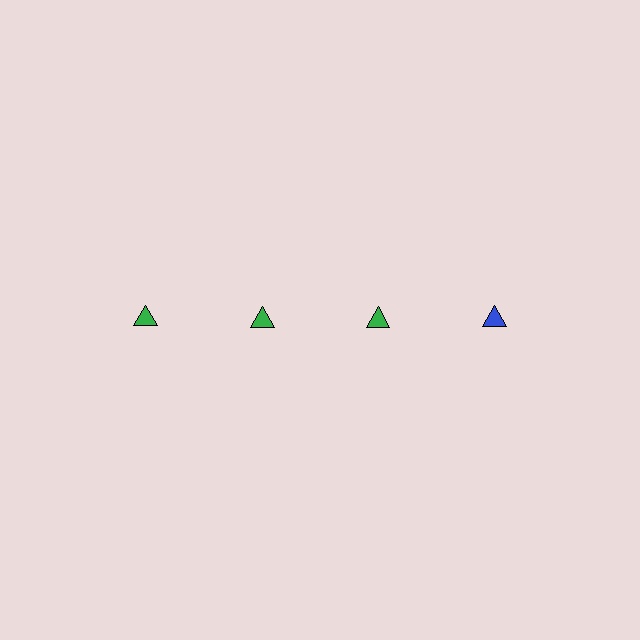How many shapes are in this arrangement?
There are 4 shapes arranged in a grid pattern.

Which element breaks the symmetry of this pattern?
The blue triangle in the top row, second from right column breaks the symmetry. All other shapes are green triangles.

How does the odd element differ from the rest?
It has a different color: blue instead of green.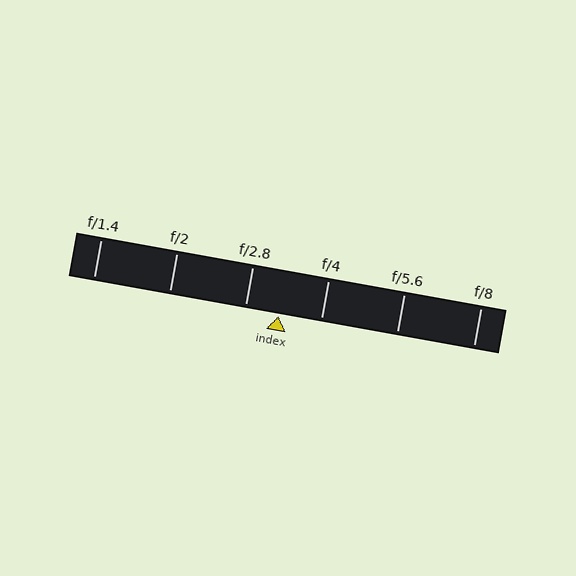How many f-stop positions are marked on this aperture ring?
There are 6 f-stop positions marked.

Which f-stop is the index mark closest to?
The index mark is closest to f/2.8.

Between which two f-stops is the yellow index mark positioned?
The index mark is between f/2.8 and f/4.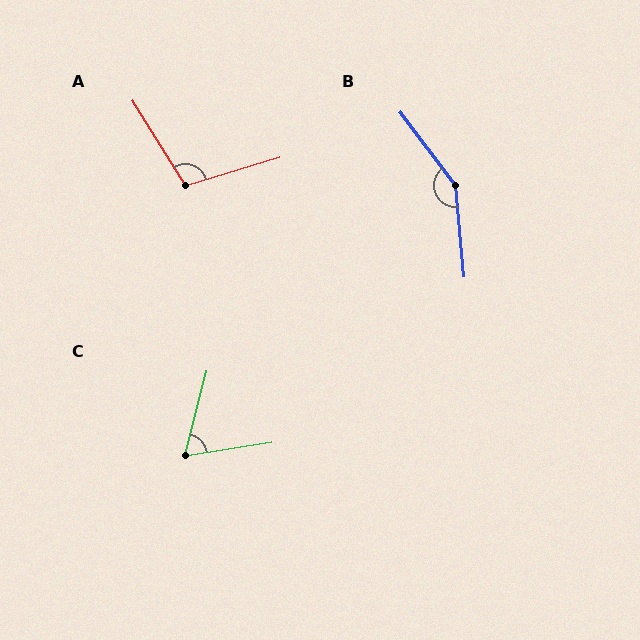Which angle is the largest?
B, at approximately 148 degrees.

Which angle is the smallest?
C, at approximately 67 degrees.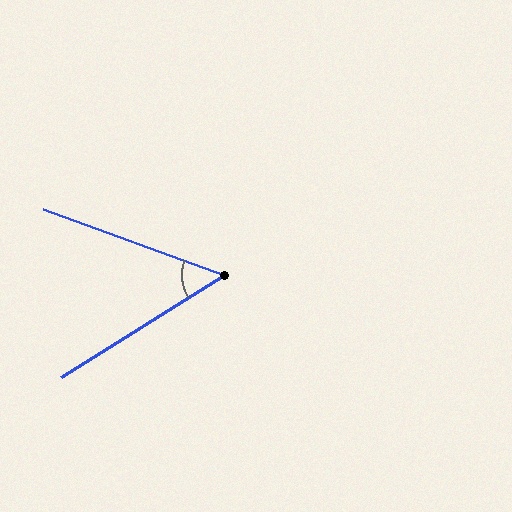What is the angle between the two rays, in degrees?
Approximately 52 degrees.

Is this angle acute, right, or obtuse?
It is acute.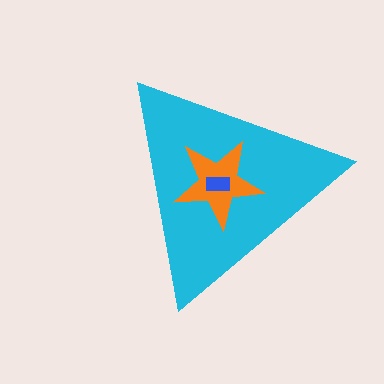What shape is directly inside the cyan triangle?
The orange star.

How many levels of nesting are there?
3.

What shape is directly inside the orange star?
The blue rectangle.